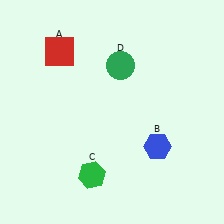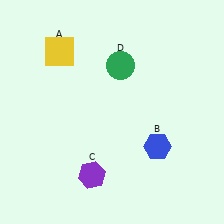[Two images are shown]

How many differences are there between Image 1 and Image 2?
There are 2 differences between the two images.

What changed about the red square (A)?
In Image 1, A is red. In Image 2, it changed to yellow.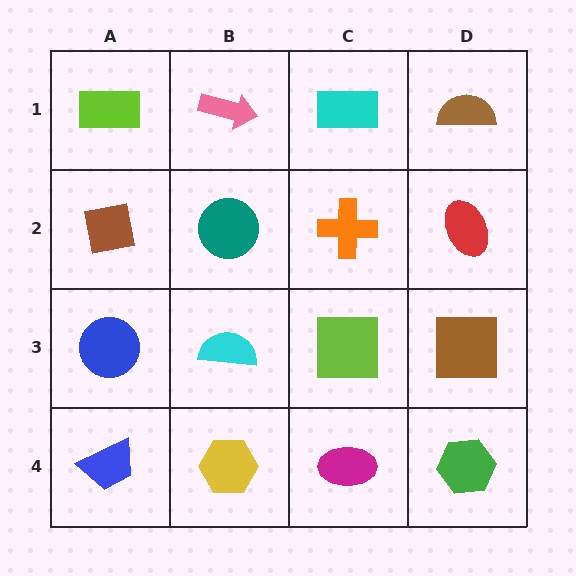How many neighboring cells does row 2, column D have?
3.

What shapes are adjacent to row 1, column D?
A red ellipse (row 2, column D), a cyan rectangle (row 1, column C).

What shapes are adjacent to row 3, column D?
A red ellipse (row 2, column D), a green hexagon (row 4, column D), a lime square (row 3, column C).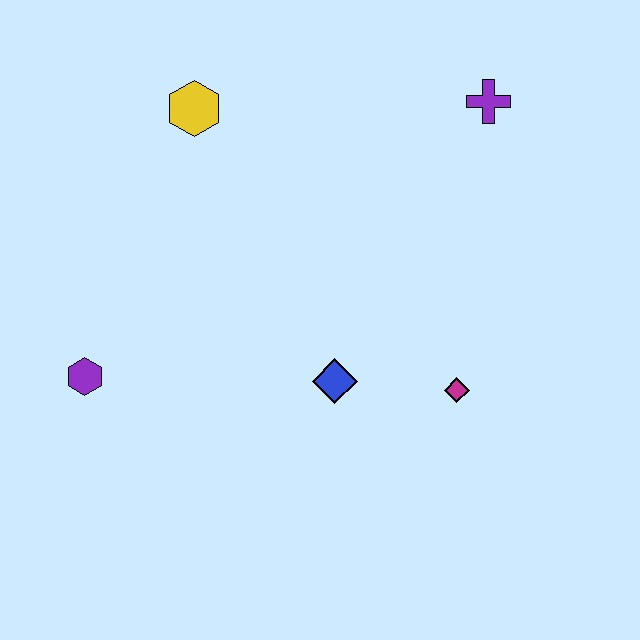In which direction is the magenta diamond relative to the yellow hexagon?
The magenta diamond is below the yellow hexagon.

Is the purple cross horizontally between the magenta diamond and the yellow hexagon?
No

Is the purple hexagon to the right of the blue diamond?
No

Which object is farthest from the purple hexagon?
The purple cross is farthest from the purple hexagon.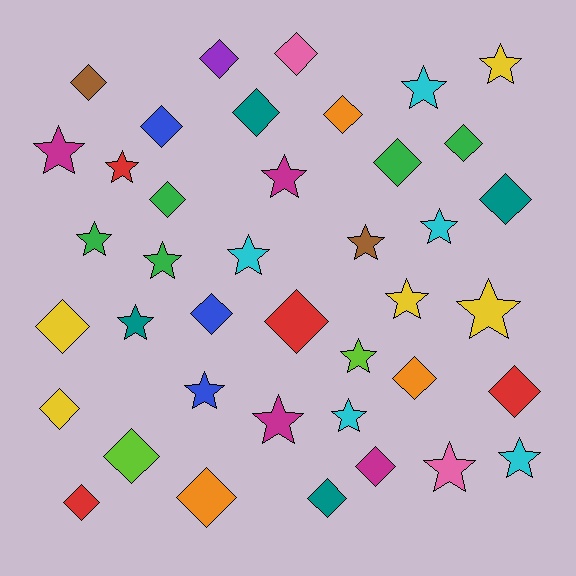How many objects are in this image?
There are 40 objects.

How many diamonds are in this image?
There are 21 diamonds.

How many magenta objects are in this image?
There are 4 magenta objects.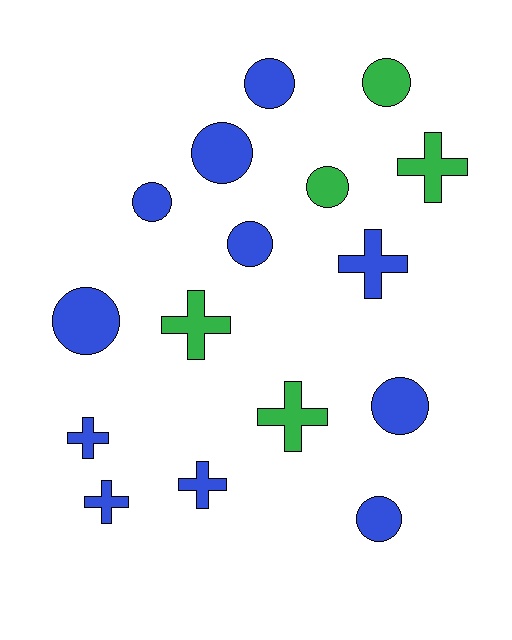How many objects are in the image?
There are 16 objects.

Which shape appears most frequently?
Circle, with 9 objects.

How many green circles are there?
There are 2 green circles.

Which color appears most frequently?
Blue, with 11 objects.